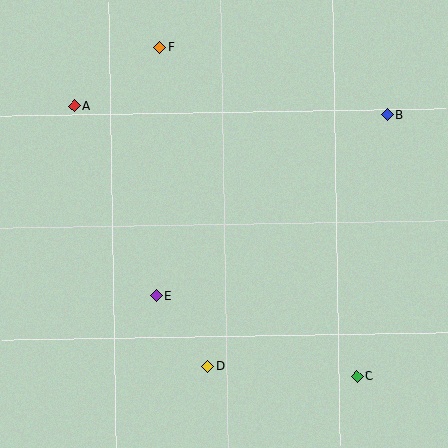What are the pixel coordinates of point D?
Point D is at (208, 367).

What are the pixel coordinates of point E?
Point E is at (156, 296).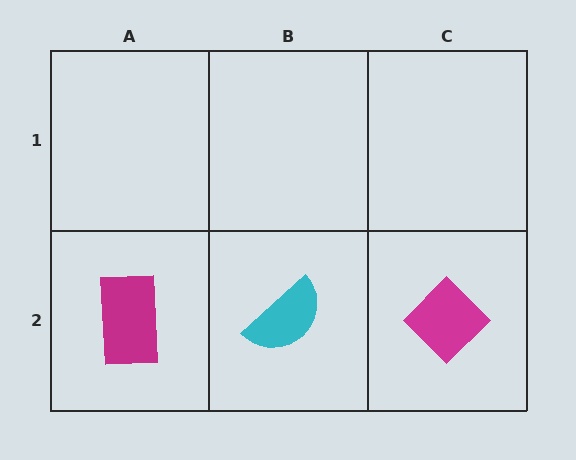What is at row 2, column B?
A cyan semicircle.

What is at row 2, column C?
A magenta diamond.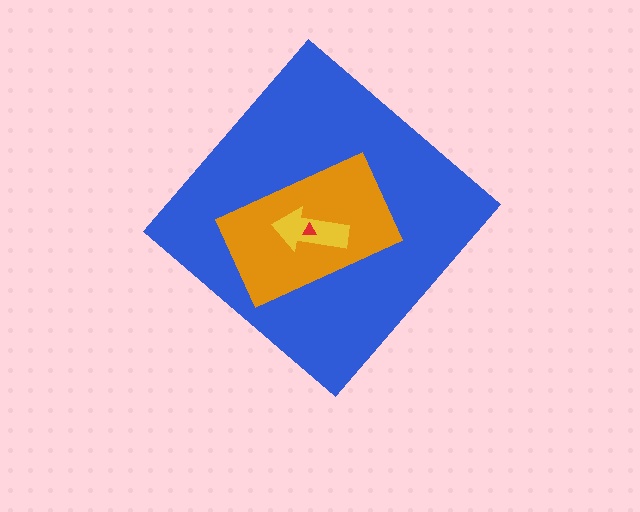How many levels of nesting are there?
4.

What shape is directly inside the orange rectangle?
The yellow arrow.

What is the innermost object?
The red triangle.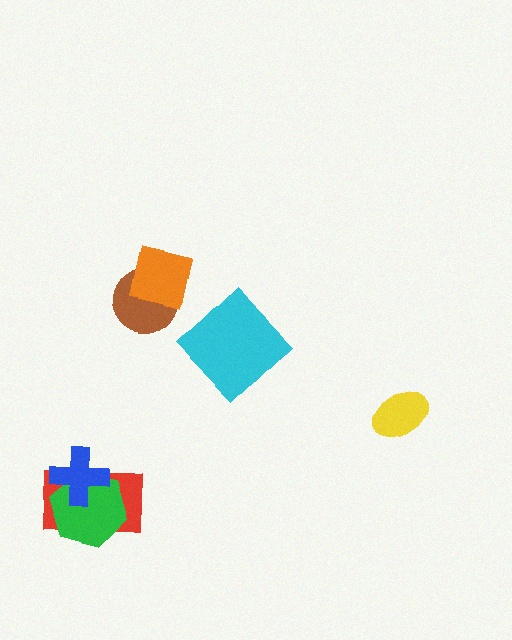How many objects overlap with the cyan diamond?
0 objects overlap with the cyan diamond.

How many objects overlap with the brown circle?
1 object overlaps with the brown circle.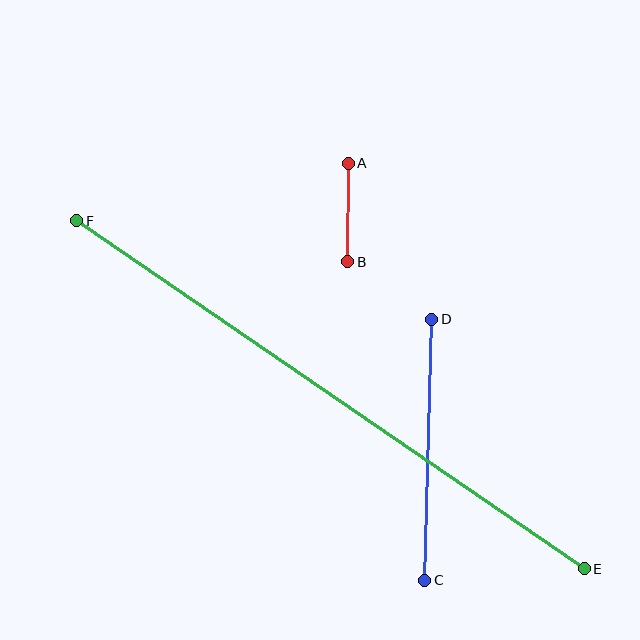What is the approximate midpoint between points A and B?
The midpoint is at approximately (348, 212) pixels.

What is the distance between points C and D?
The distance is approximately 261 pixels.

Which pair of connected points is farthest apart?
Points E and F are farthest apart.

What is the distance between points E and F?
The distance is approximately 616 pixels.